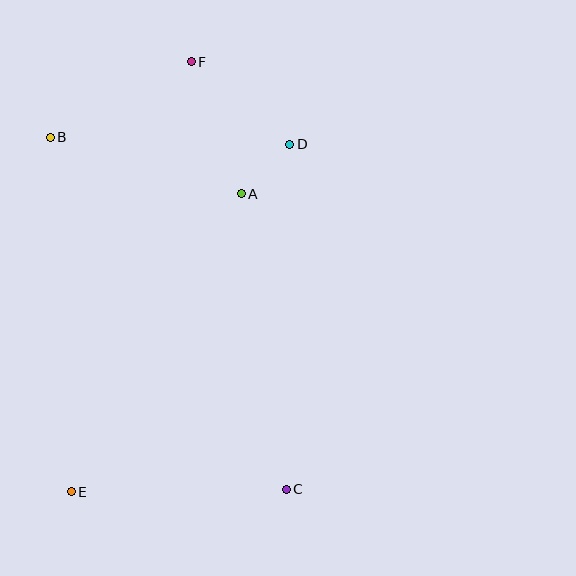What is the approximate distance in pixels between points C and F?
The distance between C and F is approximately 438 pixels.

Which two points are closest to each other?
Points A and D are closest to each other.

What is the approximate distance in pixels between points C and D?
The distance between C and D is approximately 345 pixels.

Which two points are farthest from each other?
Points E and F are farthest from each other.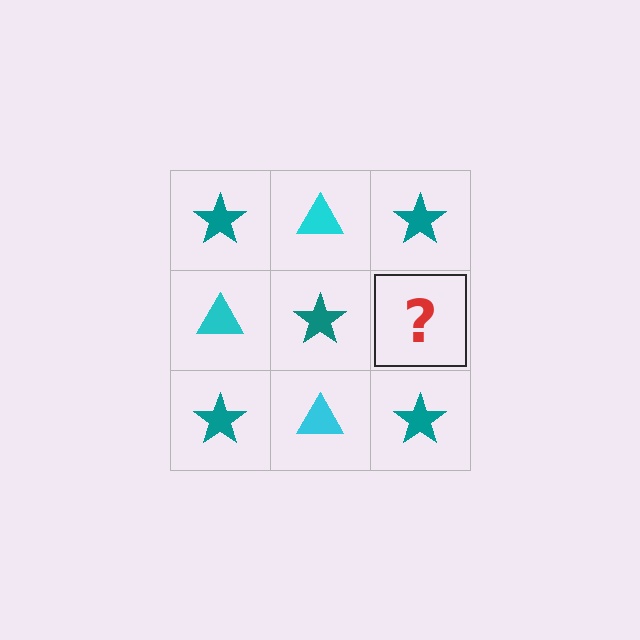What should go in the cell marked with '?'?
The missing cell should contain a cyan triangle.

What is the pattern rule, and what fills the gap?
The rule is that it alternates teal star and cyan triangle in a checkerboard pattern. The gap should be filled with a cyan triangle.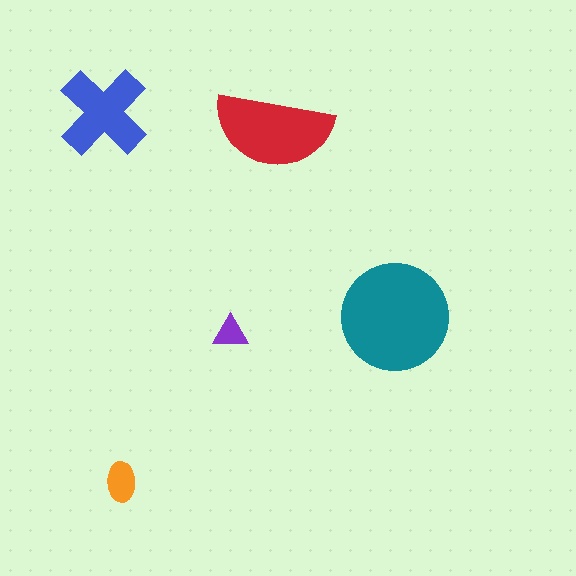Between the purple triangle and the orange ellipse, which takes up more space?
The orange ellipse.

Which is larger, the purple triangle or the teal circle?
The teal circle.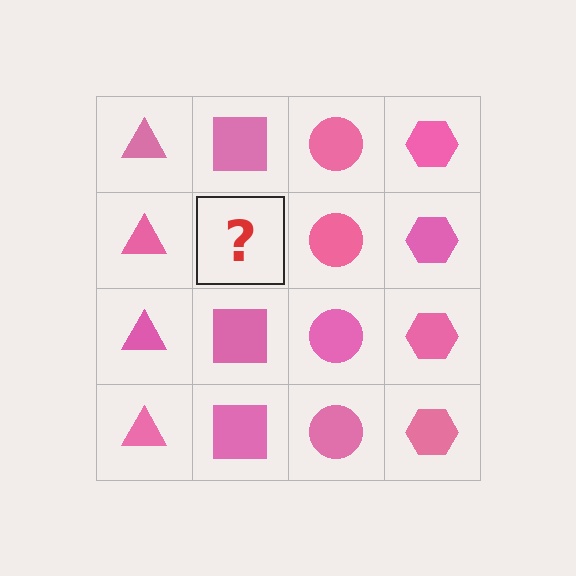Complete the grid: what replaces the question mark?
The question mark should be replaced with a pink square.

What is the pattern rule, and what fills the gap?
The rule is that each column has a consistent shape. The gap should be filled with a pink square.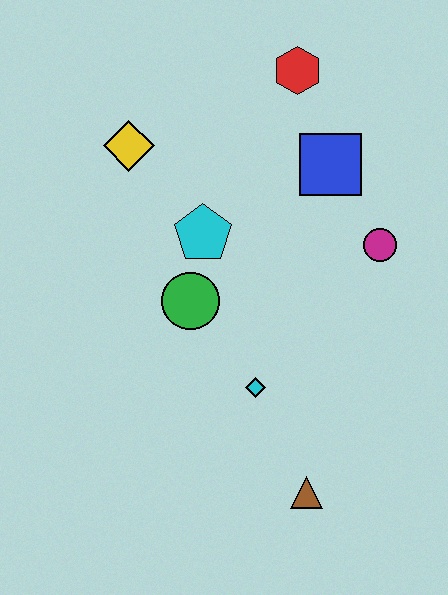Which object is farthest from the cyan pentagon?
The brown triangle is farthest from the cyan pentagon.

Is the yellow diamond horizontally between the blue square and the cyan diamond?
No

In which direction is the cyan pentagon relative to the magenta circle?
The cyan pentagon is to the left of the magenta circle.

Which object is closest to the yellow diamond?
The cyan pentagon is closest to the yellow diamond.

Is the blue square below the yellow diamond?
Yes